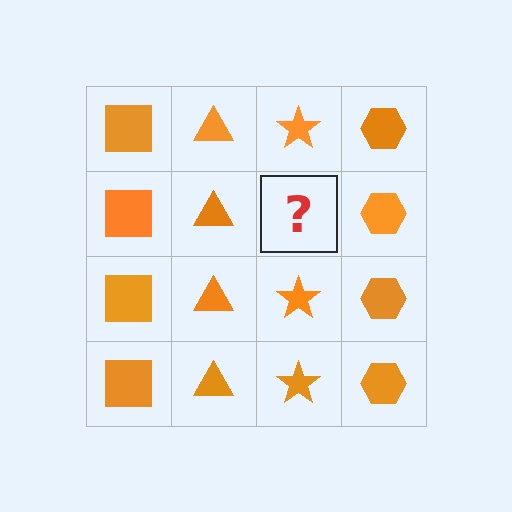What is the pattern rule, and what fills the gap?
The rule is that each column has a consistent shape. The gap should be filled with an orange star.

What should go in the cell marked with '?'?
The missing cell should contain an orange star.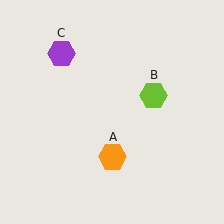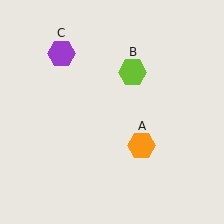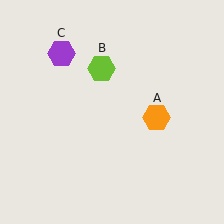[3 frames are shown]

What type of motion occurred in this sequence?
The orange hexagon (object A), lime hexagon (object B) rotated counterclockwise around the center of the scene.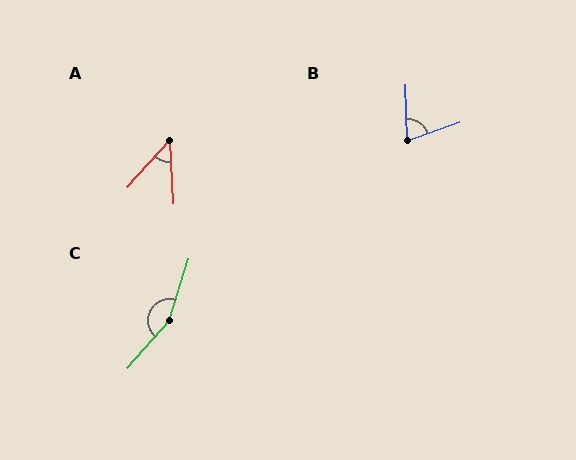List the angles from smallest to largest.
A (45°), B (72°), C (156°).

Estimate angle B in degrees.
Approximately 72 degrees.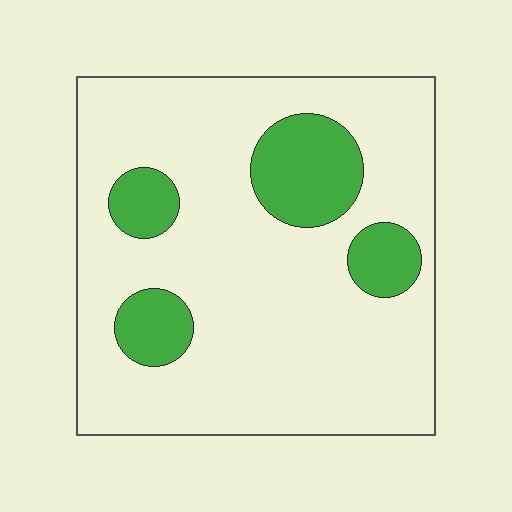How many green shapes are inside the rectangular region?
4.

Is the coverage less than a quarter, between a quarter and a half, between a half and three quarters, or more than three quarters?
Less than a quarter.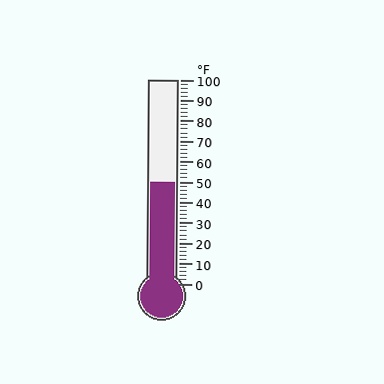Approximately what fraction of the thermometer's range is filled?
The thermometer is filled to approximately 50% of its range.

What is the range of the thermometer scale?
The thermometer scale ranges from 0°F to 100°F.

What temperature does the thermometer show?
The thermometer shows approximately 50°F.